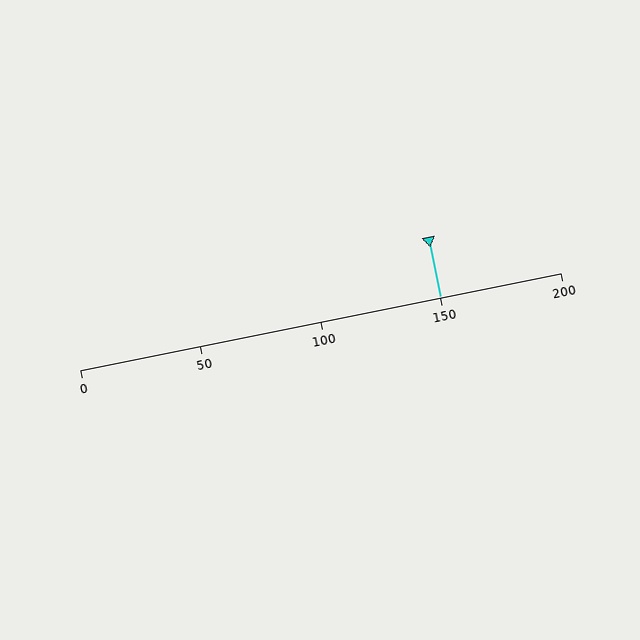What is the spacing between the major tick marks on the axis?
The major ticks are spaced 50 apart.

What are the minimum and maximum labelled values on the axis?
The axis runs from 0 to 200.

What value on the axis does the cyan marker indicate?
The marker indicates approximately 150.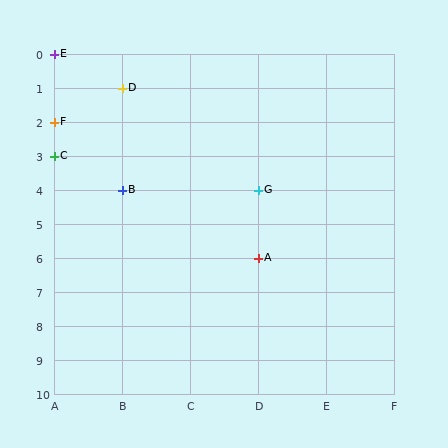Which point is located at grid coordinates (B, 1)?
Point D is at (B, 1).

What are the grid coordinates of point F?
Point F is at grid coordinates (A, 2).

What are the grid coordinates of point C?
Point C is at grid coordinates (A, 3).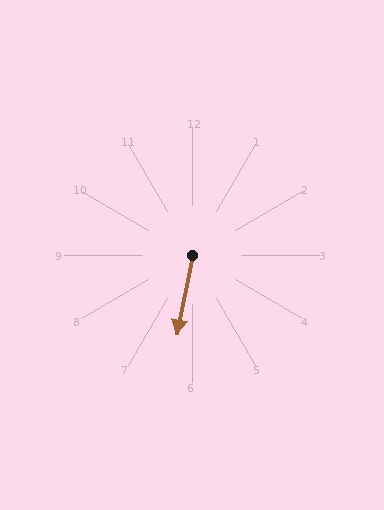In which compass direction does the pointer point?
South.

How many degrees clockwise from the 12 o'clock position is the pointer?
Approximately 191 degrees.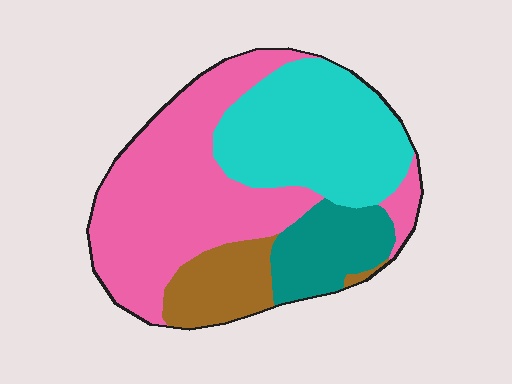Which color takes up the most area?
Pink, at roughly 45%.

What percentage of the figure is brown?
Brown covers roughly 10% of the figure.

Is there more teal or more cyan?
Cyan.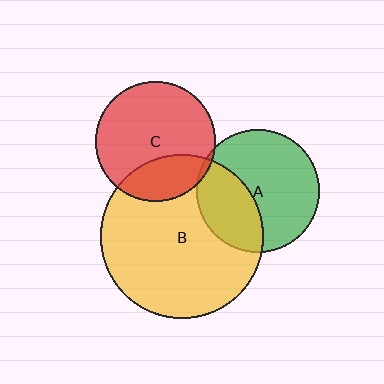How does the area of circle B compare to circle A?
Approximately 1.8 times.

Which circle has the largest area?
Circle B (yellow).